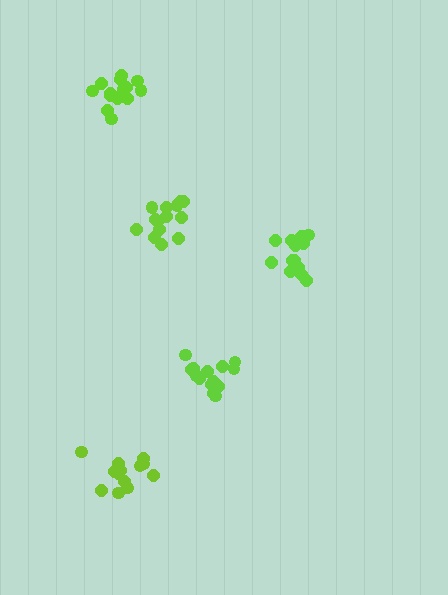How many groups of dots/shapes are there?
There are 5 groups.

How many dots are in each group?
Group 1: 14 dots, Group 2: 16 dots, Group 3: 15 dots, Group 4: 15 dots, Group 5: 14 dots (74 total).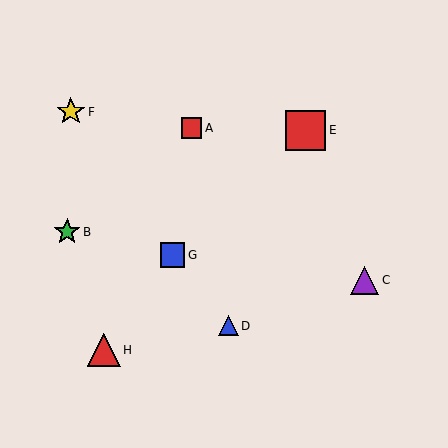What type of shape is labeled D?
Shape D is a blue triangle.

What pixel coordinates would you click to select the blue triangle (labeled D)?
Click at (228, 326) to select the blue triangle D.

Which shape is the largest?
The red square (labeled E) is the largest.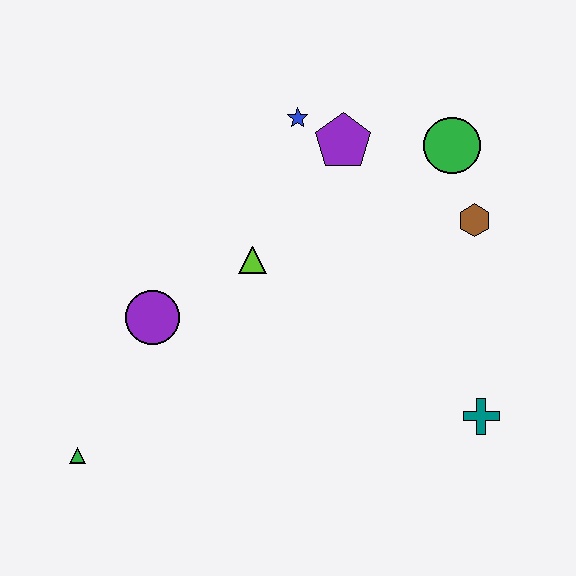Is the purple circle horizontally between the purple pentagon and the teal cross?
No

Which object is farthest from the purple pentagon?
The green triangle is farthest from the purple pentagon.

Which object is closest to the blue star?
The purple pentagon is closest to the blue star.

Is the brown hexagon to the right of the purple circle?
Yes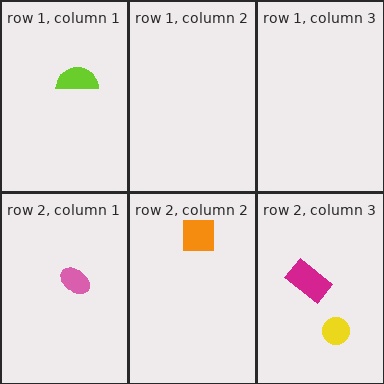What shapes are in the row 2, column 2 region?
The orange square.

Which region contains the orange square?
The row 2, column 2 region.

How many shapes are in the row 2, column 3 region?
2.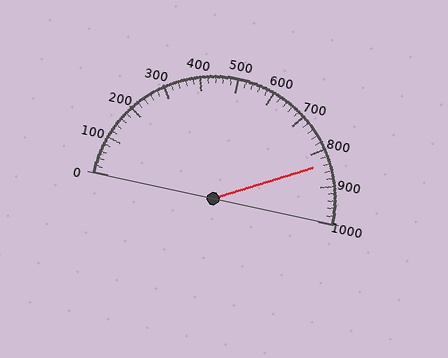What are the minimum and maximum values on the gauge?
The gauge ranges from 0 to 1000.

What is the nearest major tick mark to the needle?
The nearest major tick mark is 800.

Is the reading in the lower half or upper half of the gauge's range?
The reading is in the upper half of the range (0 to 1000).